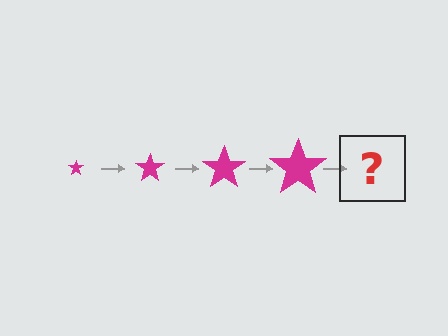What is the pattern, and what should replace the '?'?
The pattern is that the star gets progressively larger each step. The '?' should be a magenta star, larger than the previous one.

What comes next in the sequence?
The next element should be a magenta star, larger than the previous one.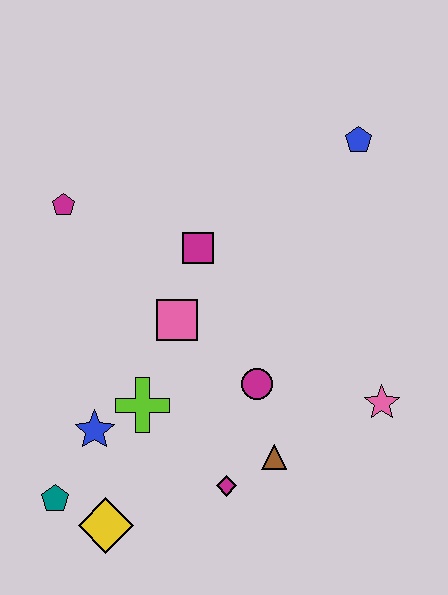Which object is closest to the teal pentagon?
The yellow diamond is closest to the teal pentagon.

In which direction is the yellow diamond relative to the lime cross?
The yellow diamond is below the lime cross.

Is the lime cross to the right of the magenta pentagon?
Yes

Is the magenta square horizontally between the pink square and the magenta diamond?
Yes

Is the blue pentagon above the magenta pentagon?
Yes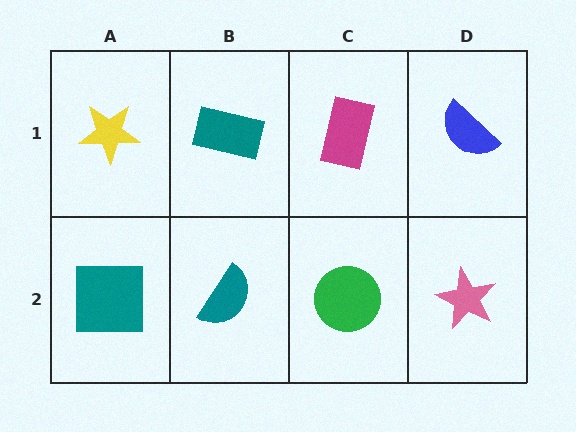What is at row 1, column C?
A magenta rectangle.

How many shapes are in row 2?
4 shapes.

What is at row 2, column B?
A teal semicircle.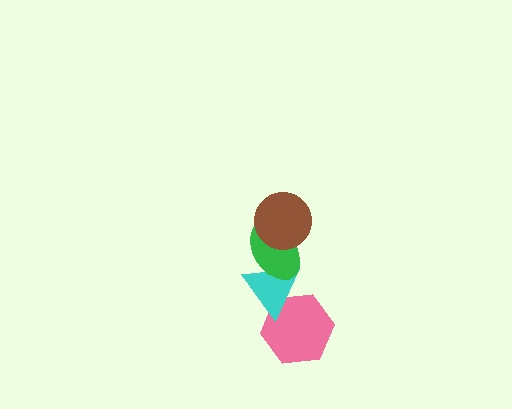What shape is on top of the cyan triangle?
The green ellipse is on top of the cyan triangle.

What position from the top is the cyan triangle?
The cyan triangle is 3rd from the top.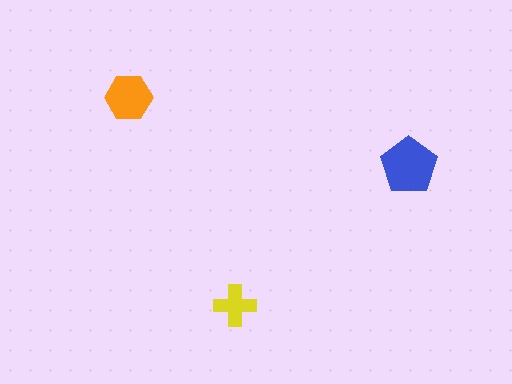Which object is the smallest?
The yellow cross.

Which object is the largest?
The blue pentagon.